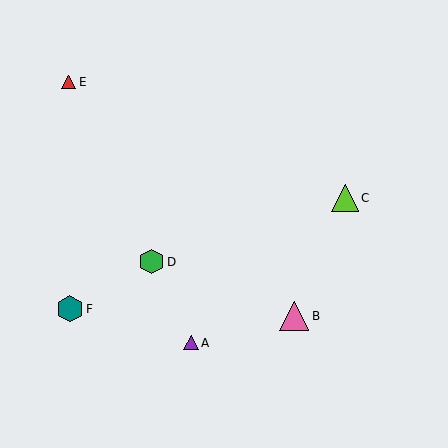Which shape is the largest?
The pink triangle (labeled B) is the largest.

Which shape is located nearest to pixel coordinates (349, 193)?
The lime triangle (labeled C) at (345, 198) is nearest to that location.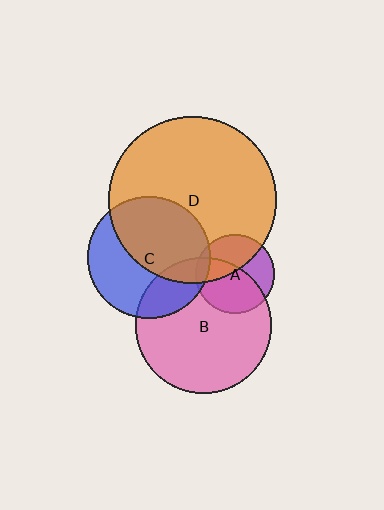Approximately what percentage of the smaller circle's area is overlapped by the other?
Approximately 55%.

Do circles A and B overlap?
Yes.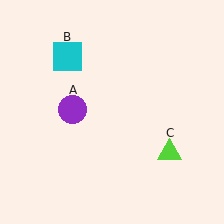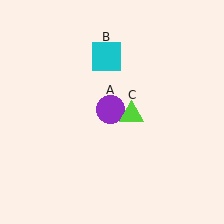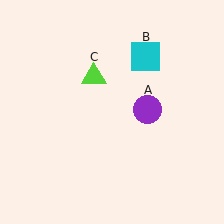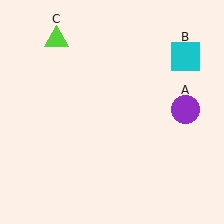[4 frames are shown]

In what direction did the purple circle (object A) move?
The purple circle (object A) moved right.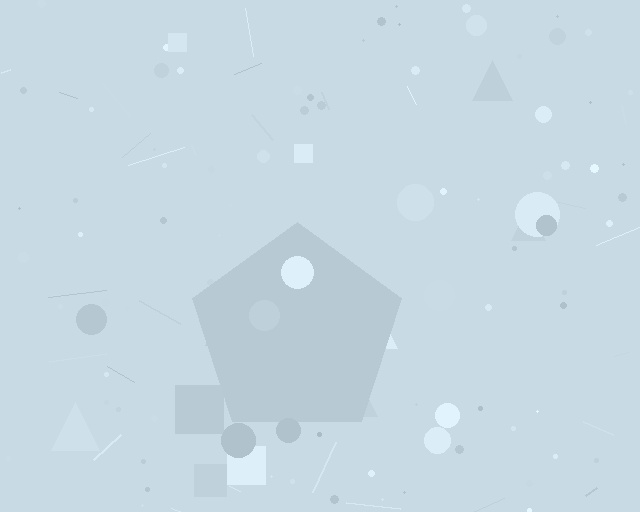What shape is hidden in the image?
A pentagon is hidden in the image.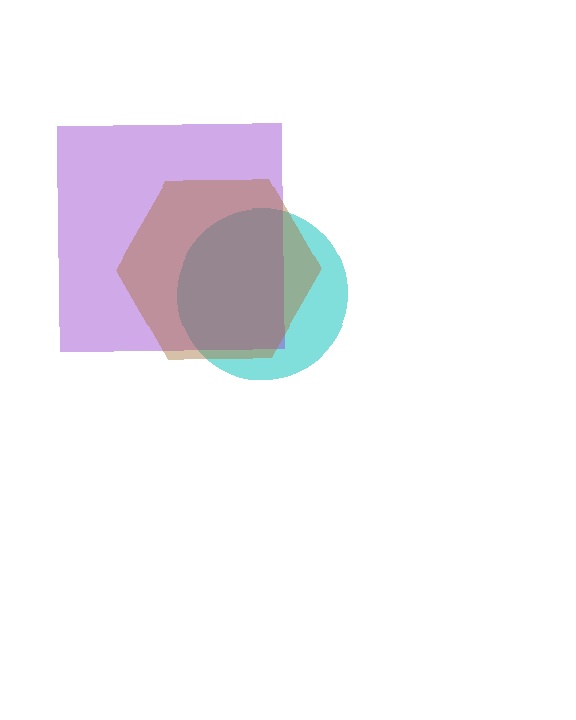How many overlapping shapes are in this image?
There are 3 overlapping shapes in the image.